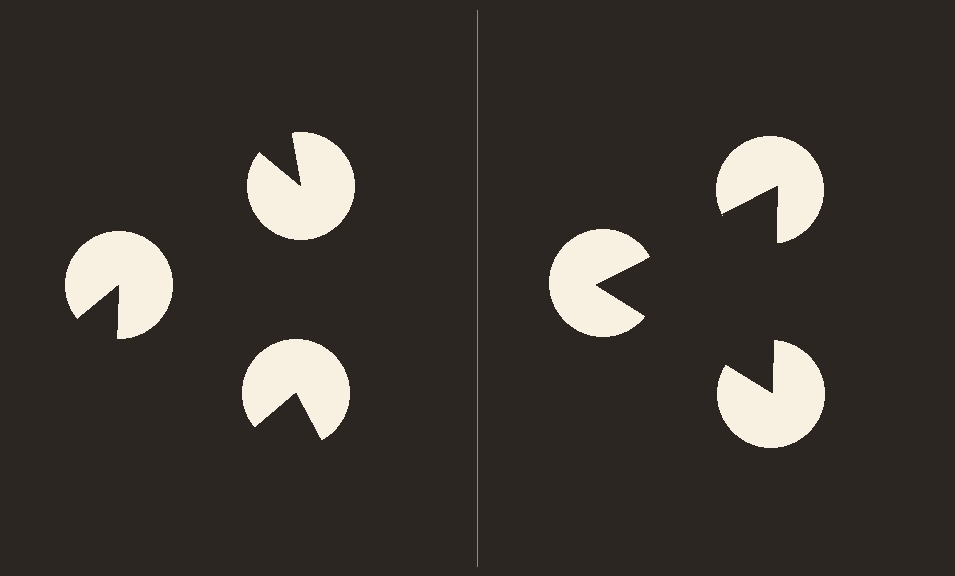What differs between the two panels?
The pac-man discs are positioned identically on both sides; only the wedge orientations differ. On the right they align to a triangle; on the left they are misaligned.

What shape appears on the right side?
An illusory triangle.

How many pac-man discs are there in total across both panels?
6 — 3 on each side.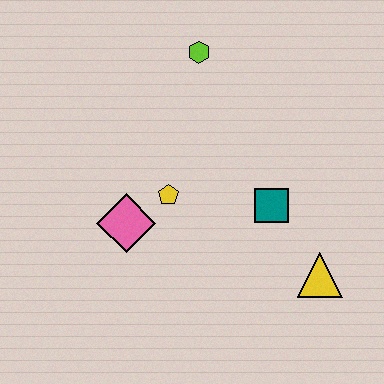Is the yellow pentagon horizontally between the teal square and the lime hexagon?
No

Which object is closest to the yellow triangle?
The teal square is closest to the yellow triangle.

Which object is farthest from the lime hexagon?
The yellow triangle is farthest from the lime hexagon.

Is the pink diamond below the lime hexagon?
Yes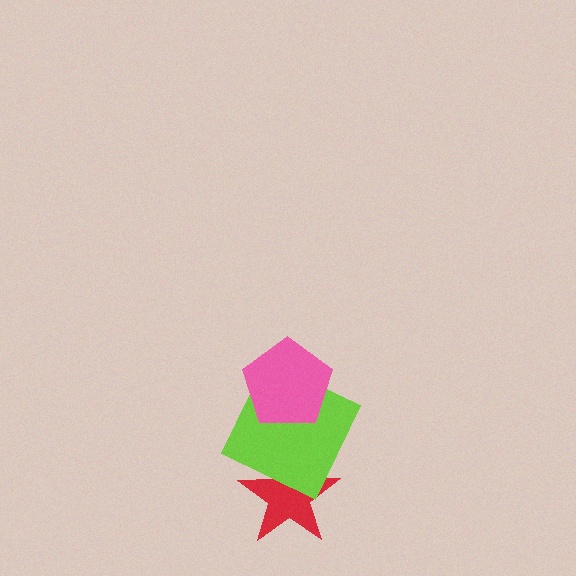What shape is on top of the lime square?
The pink pentagon is on top of the lime square.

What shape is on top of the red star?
The lime square is on top of the red star.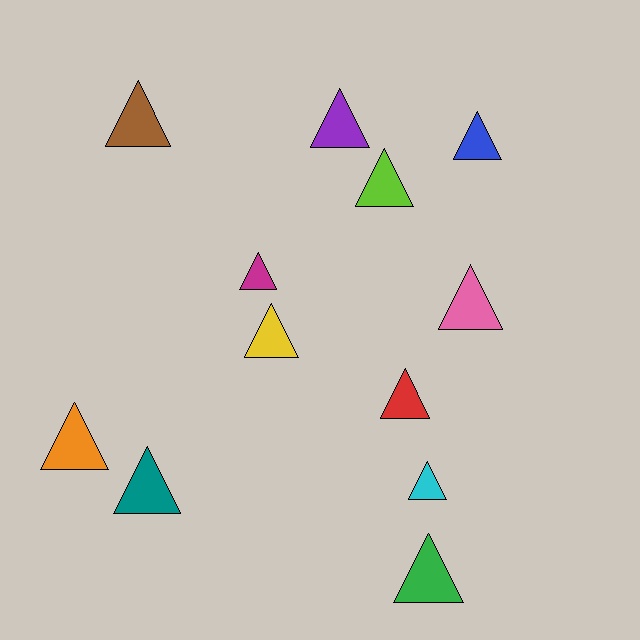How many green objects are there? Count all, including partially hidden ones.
There is 1 green object.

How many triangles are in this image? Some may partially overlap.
There are 12 triangles.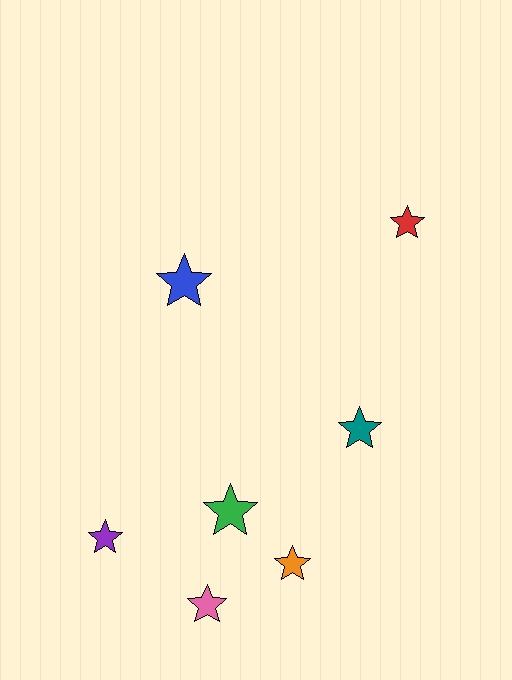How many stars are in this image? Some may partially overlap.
There are 7 stars.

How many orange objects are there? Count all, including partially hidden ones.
There is 1 orange object.